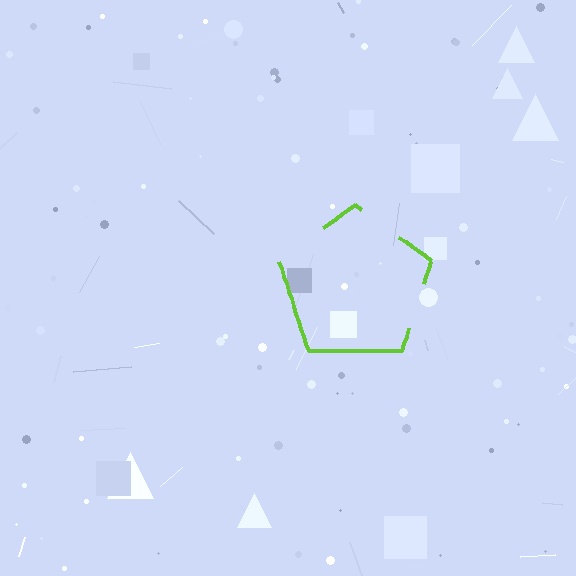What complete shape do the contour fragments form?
The contour fragments form a pentagon.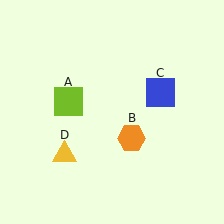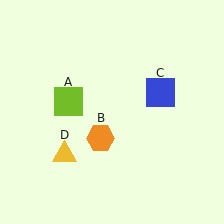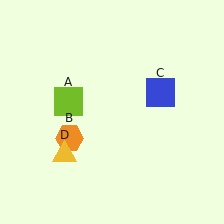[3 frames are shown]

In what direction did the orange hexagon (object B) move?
The orange hexagon (object B) moved left.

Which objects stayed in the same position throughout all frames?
Lime square (object A) and blue square (object C) and yellow triangle (object D) remained stationary.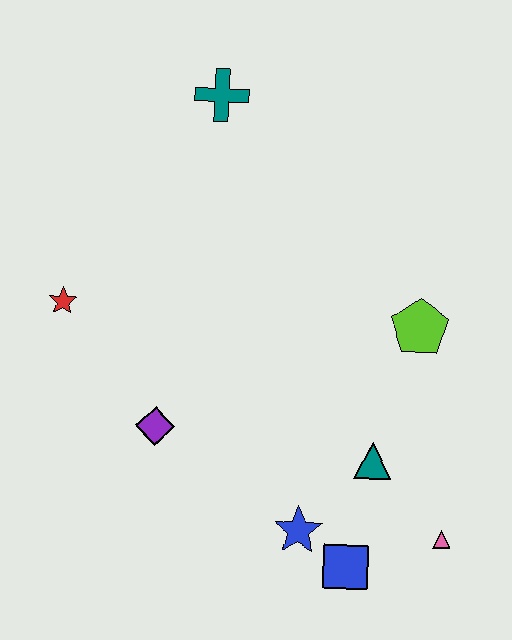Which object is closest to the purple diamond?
The red star is closest to the purple diamond.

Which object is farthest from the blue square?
The teal cross is farthest from the blue square.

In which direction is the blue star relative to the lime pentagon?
The blue star is below the lime pentagon.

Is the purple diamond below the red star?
Yes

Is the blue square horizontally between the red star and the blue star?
No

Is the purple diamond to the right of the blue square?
No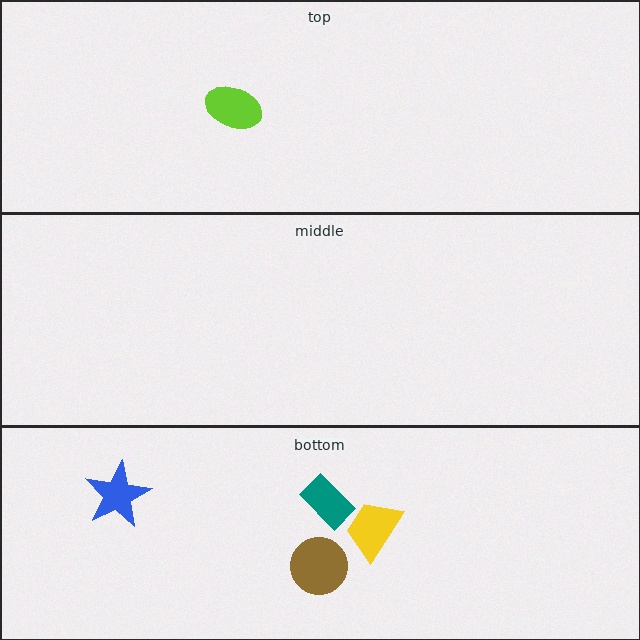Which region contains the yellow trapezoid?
The bottom region.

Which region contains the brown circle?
The bottom region.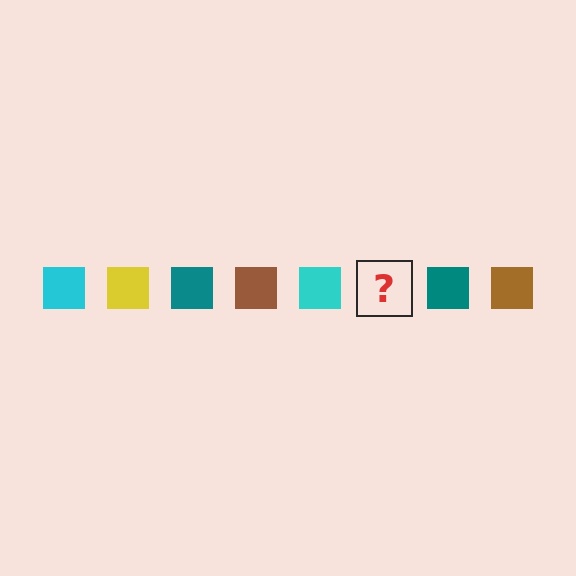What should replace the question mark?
The question mark should be replaced with a yellow square.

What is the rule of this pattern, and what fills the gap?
The rule is that the pattern cycles through cyan, yellow, teal, brown squares. The gap should be filled with a yellow square.